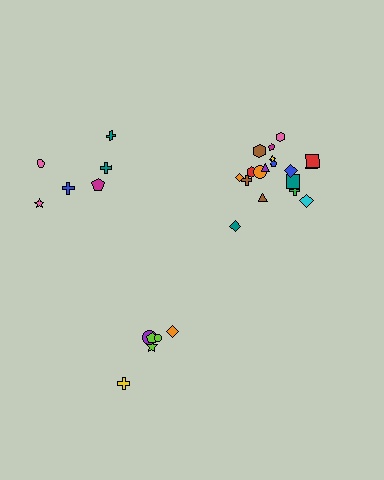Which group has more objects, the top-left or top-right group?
The top-right group.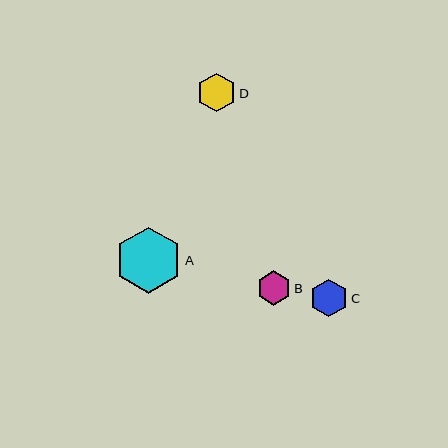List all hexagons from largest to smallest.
From largest to smallest: A, D, C, B.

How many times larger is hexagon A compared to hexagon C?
Hexagon A is approximately 1.8 times the size of hexagon C.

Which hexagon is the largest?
Hexagon A is the largest with a size of approximately 66 pixels.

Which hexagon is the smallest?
Hexagon B is the smallest with a size of approximately 34 pixels.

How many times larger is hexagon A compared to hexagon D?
Hexagon A is approximately 1.7 times the size of hexagon D.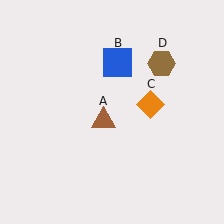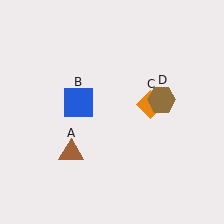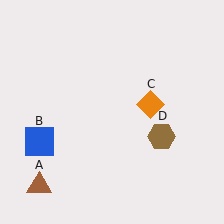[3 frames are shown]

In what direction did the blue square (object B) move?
The blue square (object B) moved down and to the left.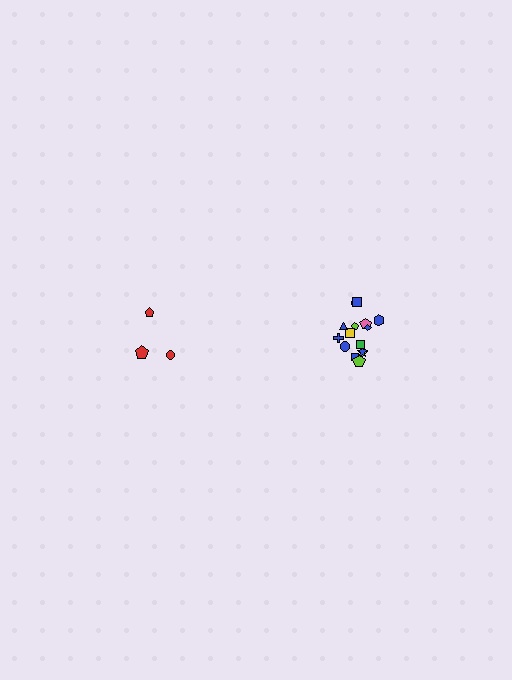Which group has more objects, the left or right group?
The right group.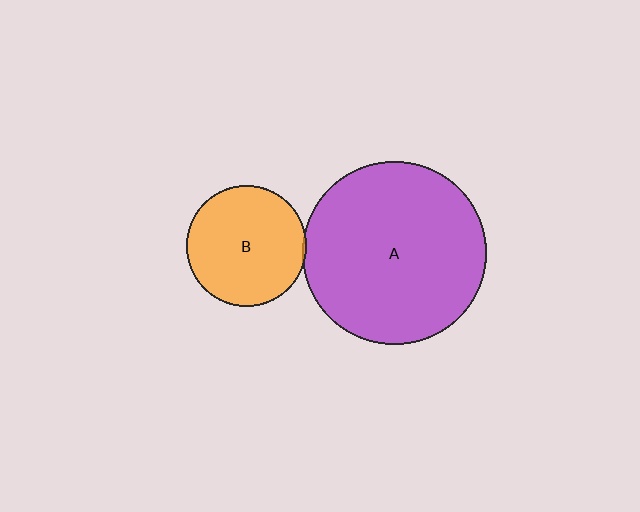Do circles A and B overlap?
Yes.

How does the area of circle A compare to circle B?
Approximately 2.3 times.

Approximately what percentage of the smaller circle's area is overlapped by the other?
Approximately 5%.